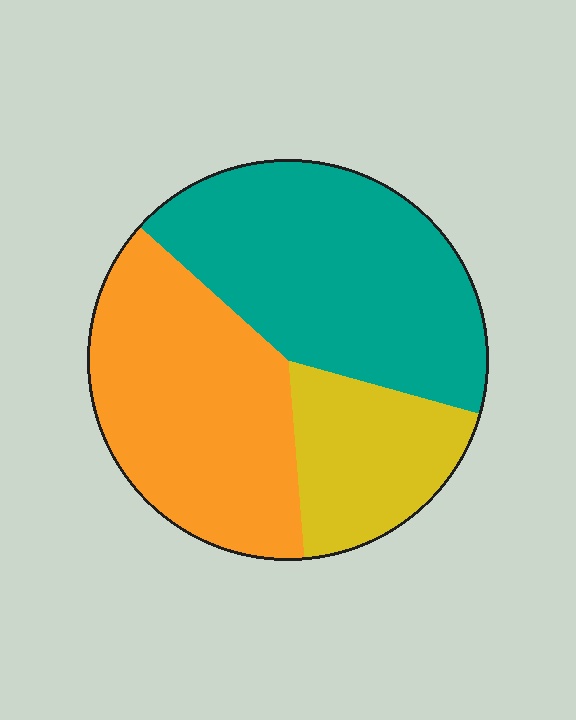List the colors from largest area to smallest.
From largest to smallest: teal, orange, yellow.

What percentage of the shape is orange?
Orange takes up about three eighths (3/8) of the shape.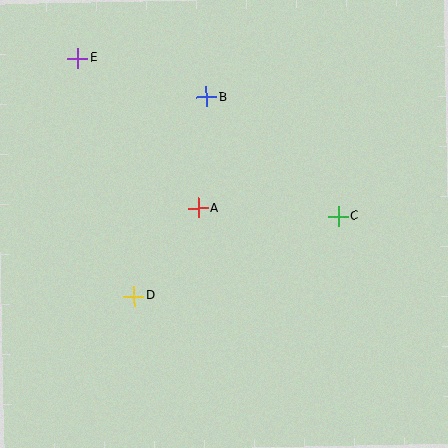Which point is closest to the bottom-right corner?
Point C is closest to the bottom-right corner.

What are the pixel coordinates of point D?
Point D is at (134, 296).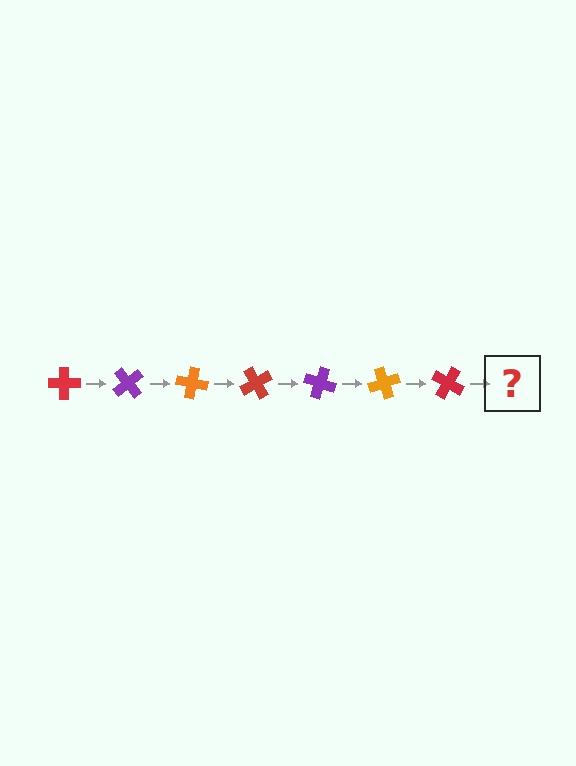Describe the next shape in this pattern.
It should be a purple cross, rotated 350 degrees from the start.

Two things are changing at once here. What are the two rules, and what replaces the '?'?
The two rules are that it rotates 50 degrees each step and the color cycles through red, purple, and orange. The '?' should be a purple cross, rotated 350 degrees from the start.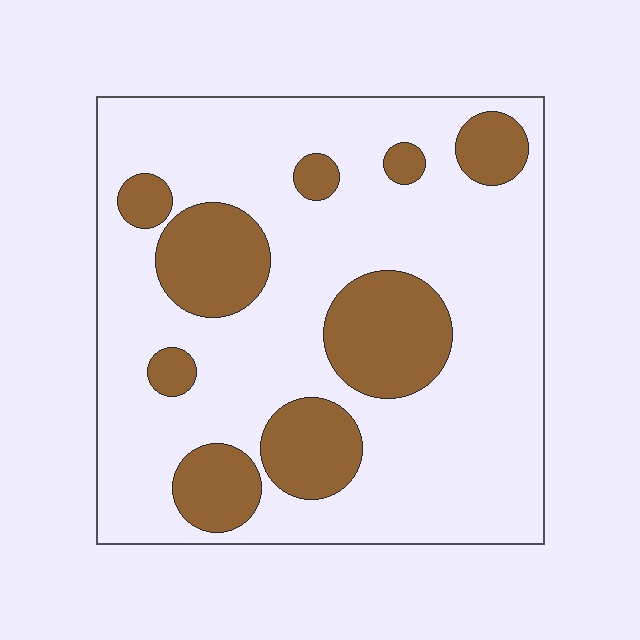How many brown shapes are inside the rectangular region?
9.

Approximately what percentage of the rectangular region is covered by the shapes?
Approximately 25%.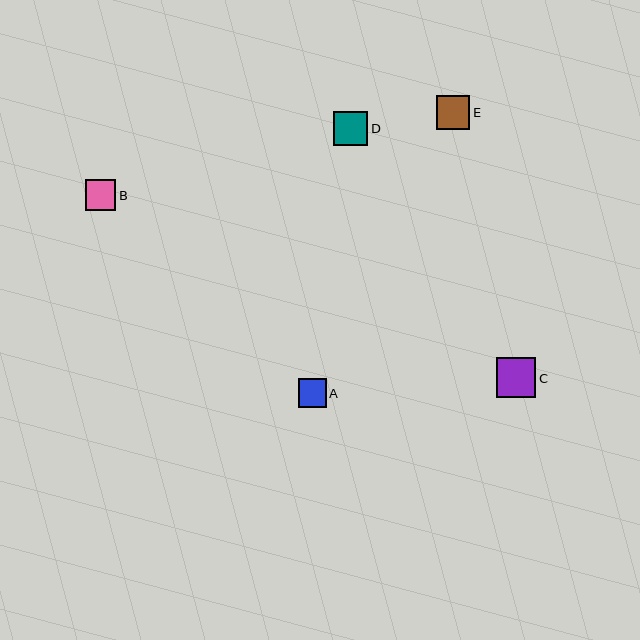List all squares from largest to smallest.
From largest to smallest: C, D, E, B, A.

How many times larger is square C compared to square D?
Square C is approximately 1.2 times the size of square D.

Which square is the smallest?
Square A is the smallest with a size of approximately 28 pixels.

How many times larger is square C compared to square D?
Square C is approximately 1.2 times the size of square D.